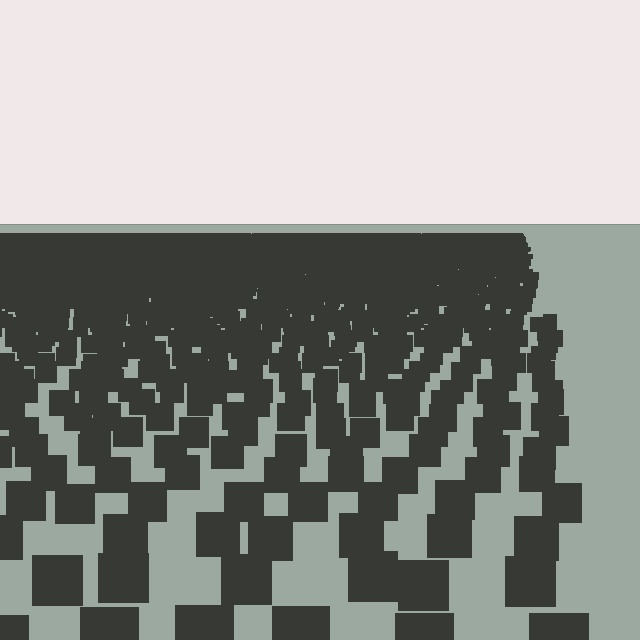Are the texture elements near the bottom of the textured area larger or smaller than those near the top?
Larger. Near the bottom, elements are closer to the viewer and appear at a bigger on-screen size.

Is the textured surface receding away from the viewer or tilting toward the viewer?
The surface is receding away from the viewer. Texture elements get smaller and denser toward the top.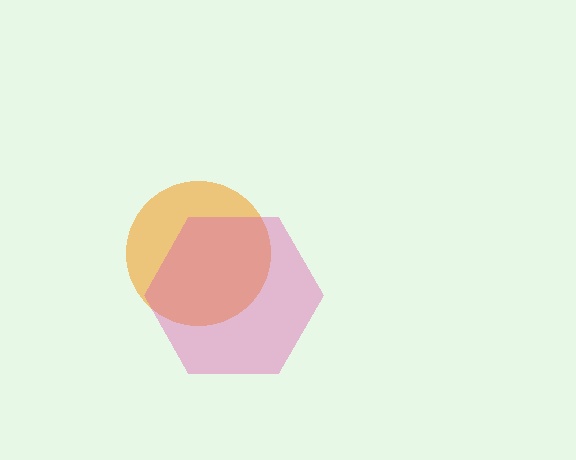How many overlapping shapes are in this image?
There are 2 overlapping shapes in the image.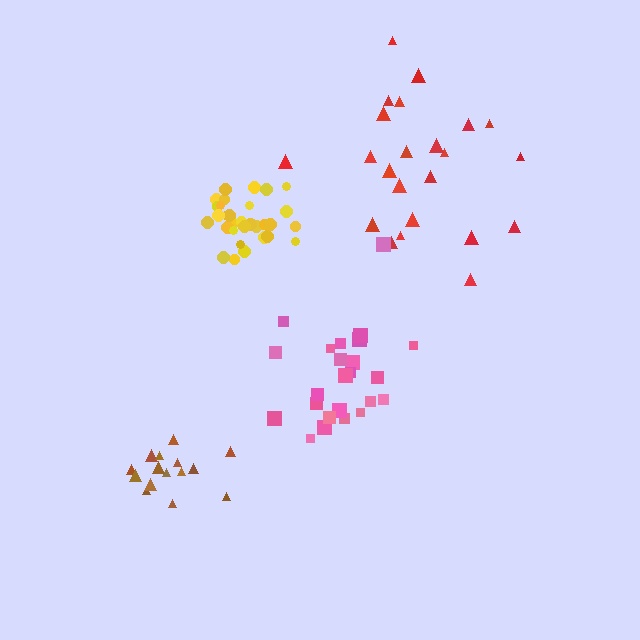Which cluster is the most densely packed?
Yellow.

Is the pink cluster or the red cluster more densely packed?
Pink.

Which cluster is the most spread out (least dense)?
Red.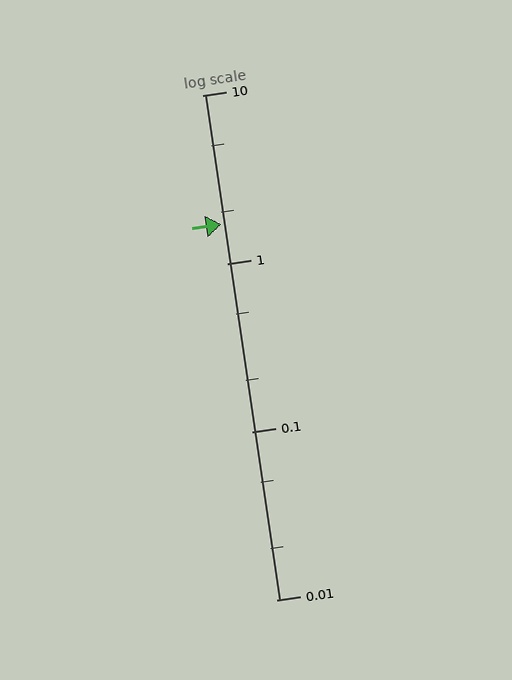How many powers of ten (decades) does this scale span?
The scale spans 3 decades, from 0.01 to 10.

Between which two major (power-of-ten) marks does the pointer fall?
The pointer is between 1 and 10.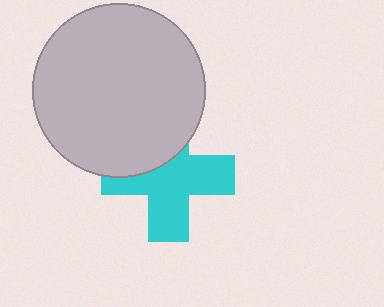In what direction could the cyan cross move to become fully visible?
The cyan cross could move down. That would shift it out from behind the light gray circle entirely.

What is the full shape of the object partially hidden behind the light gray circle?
The partially hidden object is a cyan cross.